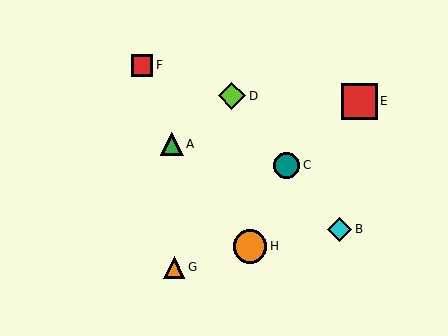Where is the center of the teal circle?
The center of the teal circle is at (287, 165).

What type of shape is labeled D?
Shape D is a lime diamond.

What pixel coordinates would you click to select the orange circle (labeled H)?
Click at (250, 246) to select the orange circle H.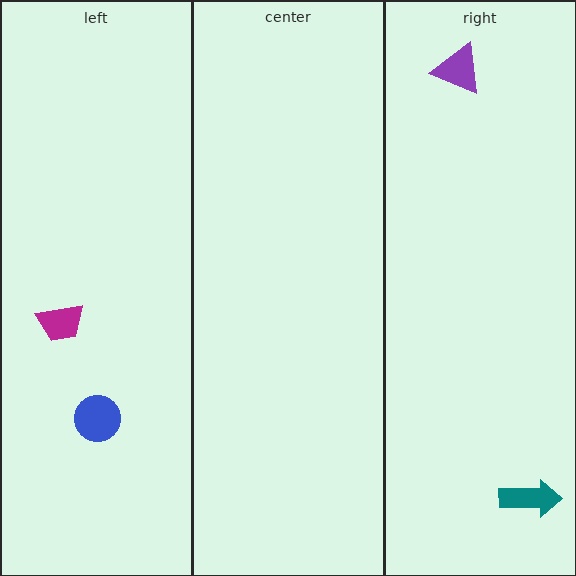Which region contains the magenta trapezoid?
The left region.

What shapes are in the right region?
The teal arrow, the purple triangle.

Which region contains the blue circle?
The left region.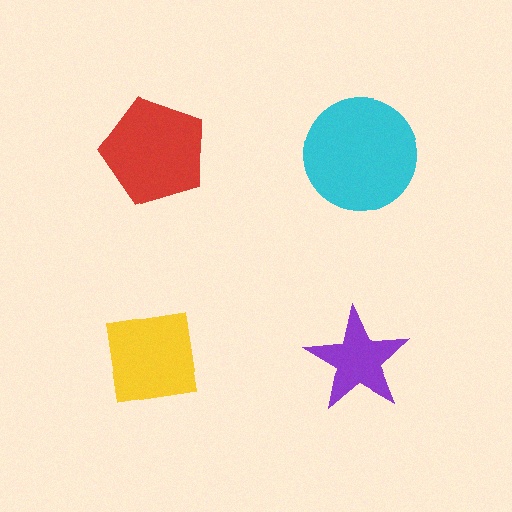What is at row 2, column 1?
A yellow square.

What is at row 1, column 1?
A red pentagon.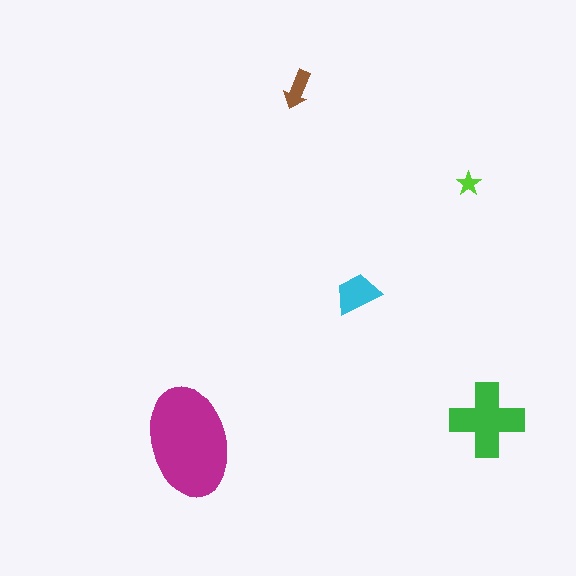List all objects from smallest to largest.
The lime star, the brown arrow, the cyan trapezoid, the green cross, the magenta ellipse.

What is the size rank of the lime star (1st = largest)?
5th.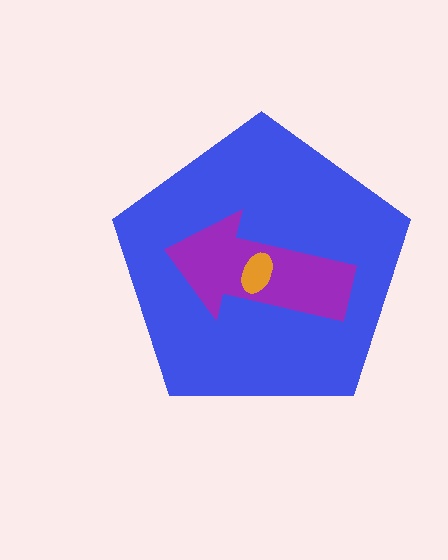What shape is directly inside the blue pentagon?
The purple arrow.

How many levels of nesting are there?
3.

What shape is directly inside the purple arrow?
The orange ellipse.